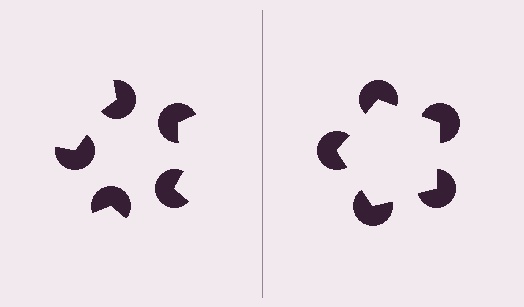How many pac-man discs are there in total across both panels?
10 — 5 on each side.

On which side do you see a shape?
An illusory pentagon appears on the right side. On the left side the wedge cuts are rotated, so no coherent shape forms.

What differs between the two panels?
The pac-man discs are positioned identically on both sides; only the wedge orientations differ. On the right they align to a pentagon; on the left they are misaligned.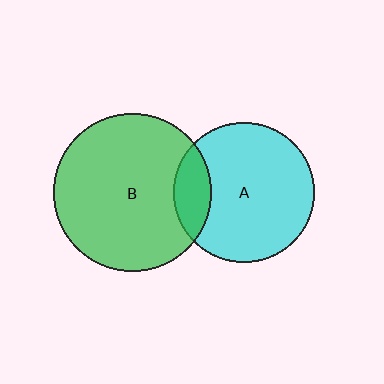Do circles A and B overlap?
Yes.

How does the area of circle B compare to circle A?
Approximately 1.3 times.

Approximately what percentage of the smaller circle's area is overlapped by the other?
Approximately 15%.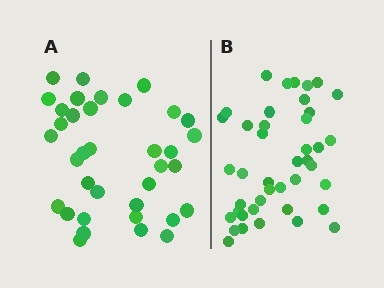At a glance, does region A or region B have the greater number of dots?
Region B (the right region) has more dots.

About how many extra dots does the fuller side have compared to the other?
Region B has about 6 more dots than region A.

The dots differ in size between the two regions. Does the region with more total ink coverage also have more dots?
No. Region A has more total ink coverage because its dots are larger, but region B actually contains more individual dots. Total area can be misleading — the number of items is what matters here.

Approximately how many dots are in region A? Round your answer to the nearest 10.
About 40 dots. (The exact count is 36, which rounds to 40.)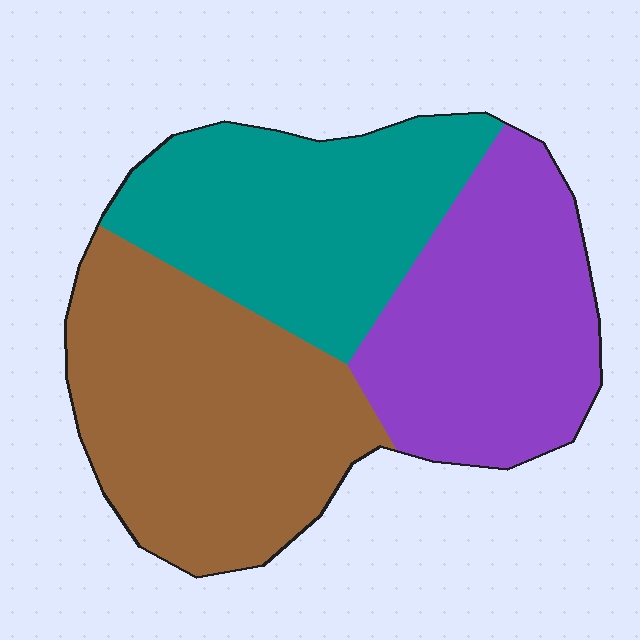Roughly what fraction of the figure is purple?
Purple takes up about one third (1/3) of the figure.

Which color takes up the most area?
Brown, at roughly 40%.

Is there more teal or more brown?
Brown.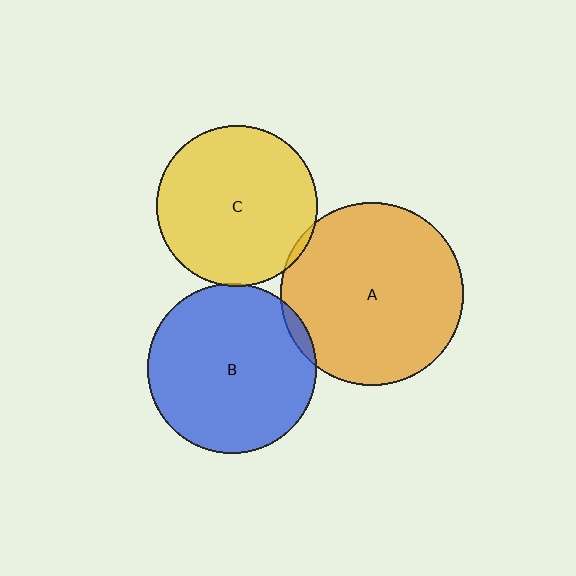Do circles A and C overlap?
Yes.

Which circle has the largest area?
Circle A (orange).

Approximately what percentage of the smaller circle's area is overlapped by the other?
Approximately 5%.